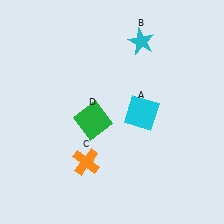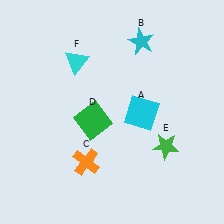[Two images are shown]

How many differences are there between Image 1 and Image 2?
There are 2 differences between the two images.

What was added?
A green star (E), a cyan triangle (F) were added in Image 2.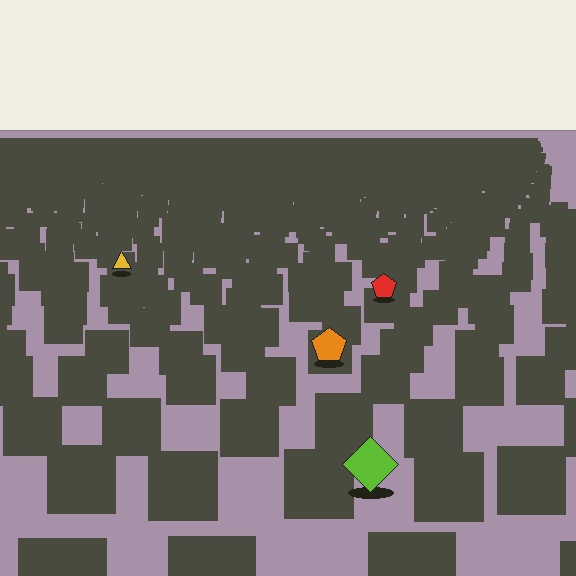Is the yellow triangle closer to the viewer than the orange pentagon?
No. The orange pentagon is closer — you can tell from the texture gradient: the ground texture is coarser near it.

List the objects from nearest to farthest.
From nearest to farthest: the lime diamond, the orange pentagon, the red pentagon, the yellow triangle.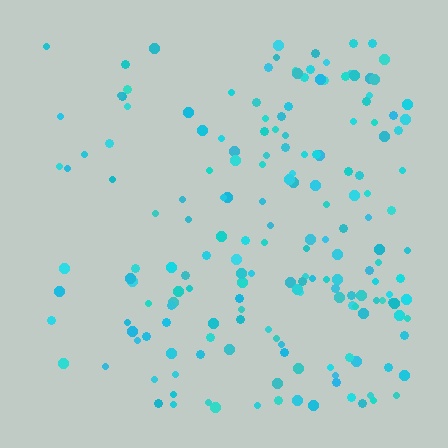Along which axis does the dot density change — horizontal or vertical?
Horizontal.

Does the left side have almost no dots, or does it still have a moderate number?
Still a moderate number, just noticeably fewer than the right.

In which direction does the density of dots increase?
From left to right, with the right side densest.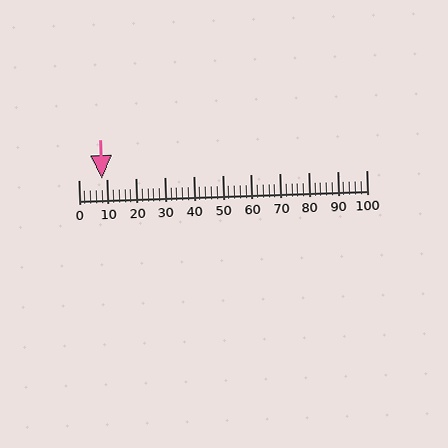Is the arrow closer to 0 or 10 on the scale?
The arrow is closer to 10.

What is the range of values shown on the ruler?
The ruler shows values from 0 to 100.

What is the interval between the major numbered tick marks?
The major tick marks are spaced 10 units apart.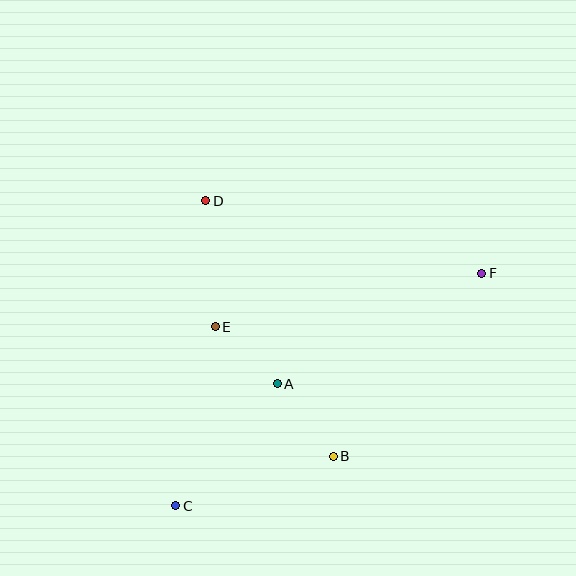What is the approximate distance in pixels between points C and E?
The distance between C and E is approximately 184 pixels.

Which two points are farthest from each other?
Points C and F are farthest from each other.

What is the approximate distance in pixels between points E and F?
The distance between E and F is approximately 272 pixels.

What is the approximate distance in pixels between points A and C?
The distance between A and C is approximately 159 pixels.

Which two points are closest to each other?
Points A and E are closest to each other.